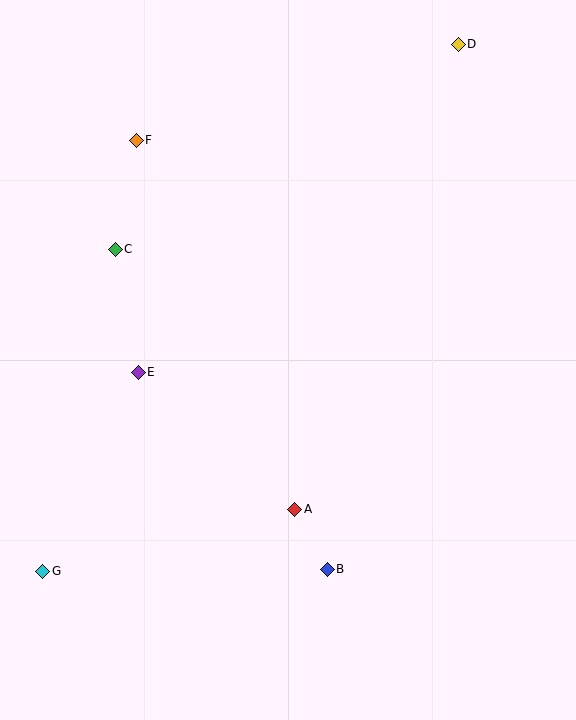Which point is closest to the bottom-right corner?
Point B is closest to the bottom-right corner.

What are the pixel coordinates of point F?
Point F is at (136, 140).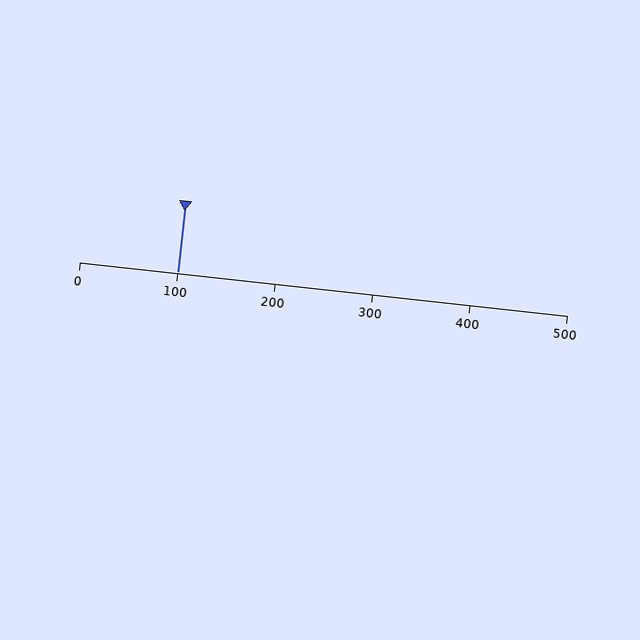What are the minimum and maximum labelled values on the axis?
The axis runs from 0 to 500.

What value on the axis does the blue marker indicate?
The marker indicates approximately 100.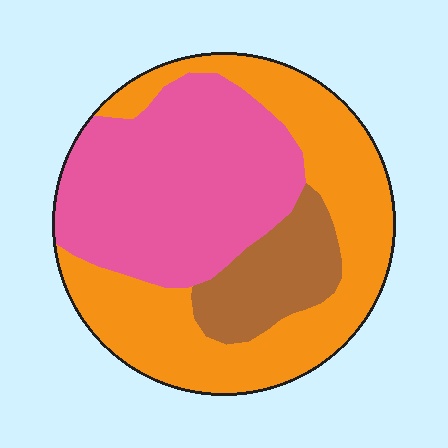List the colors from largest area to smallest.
From largest to smallest: orange, pink, brown.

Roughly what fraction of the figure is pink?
Pink covers roughly 40% of the figure.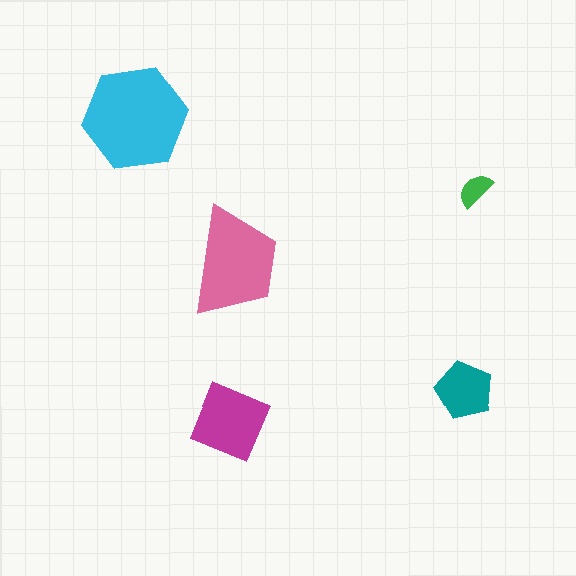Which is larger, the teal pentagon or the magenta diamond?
The magenta diamond.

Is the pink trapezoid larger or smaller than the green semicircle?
Larger.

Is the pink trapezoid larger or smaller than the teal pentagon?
Larger.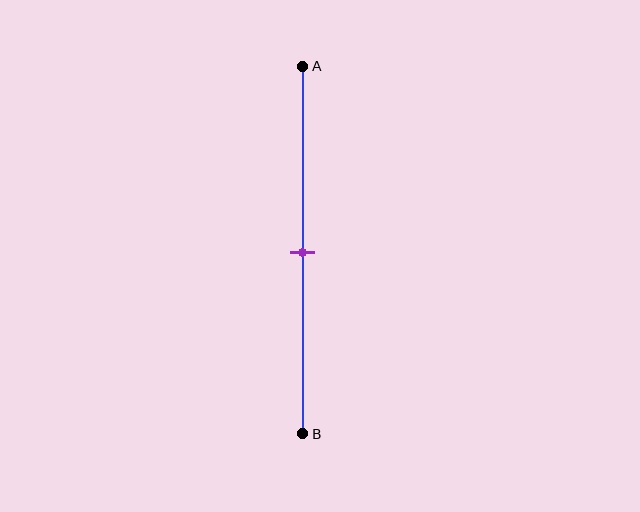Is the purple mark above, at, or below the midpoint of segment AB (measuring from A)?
The purple mark is approximately at the midpoint of segment AB.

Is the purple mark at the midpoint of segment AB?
Yes, the mark is approximately at the midpoint.